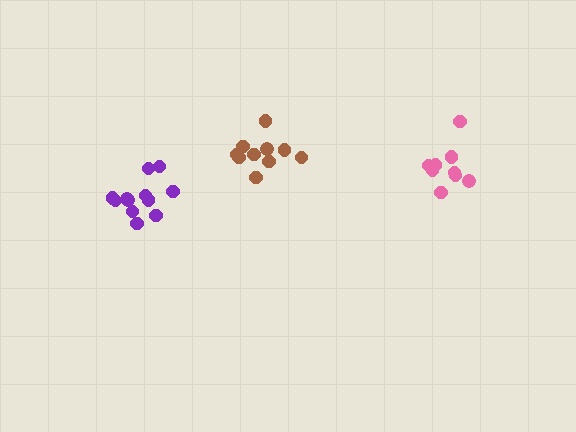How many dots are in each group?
Group 1: 10 dots, Group 2: 9 dots, Group 3: 12 dots (31 total).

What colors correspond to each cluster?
The clusters are colored: brown, pink, purple.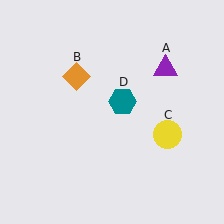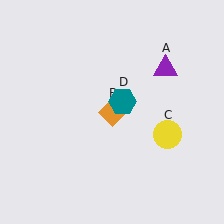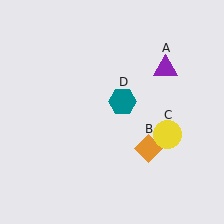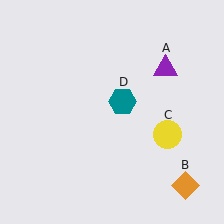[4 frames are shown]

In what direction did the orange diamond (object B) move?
The orange diamond (object B) moved down and to the right.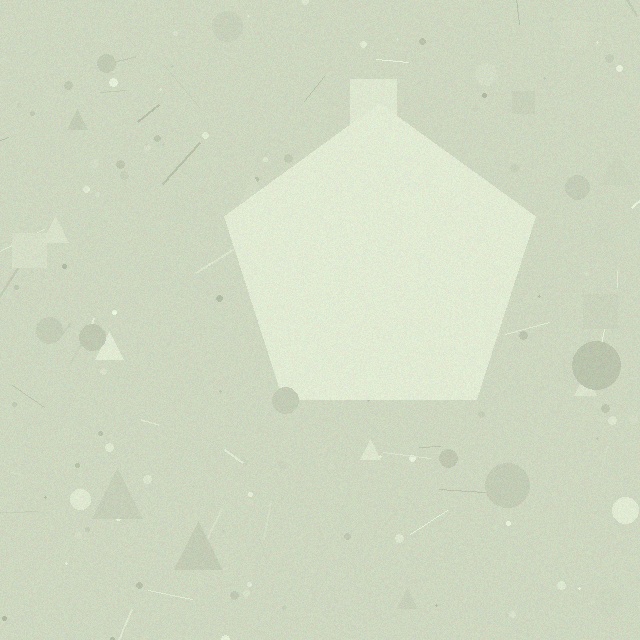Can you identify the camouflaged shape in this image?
The camouflaged shape is a pentagon.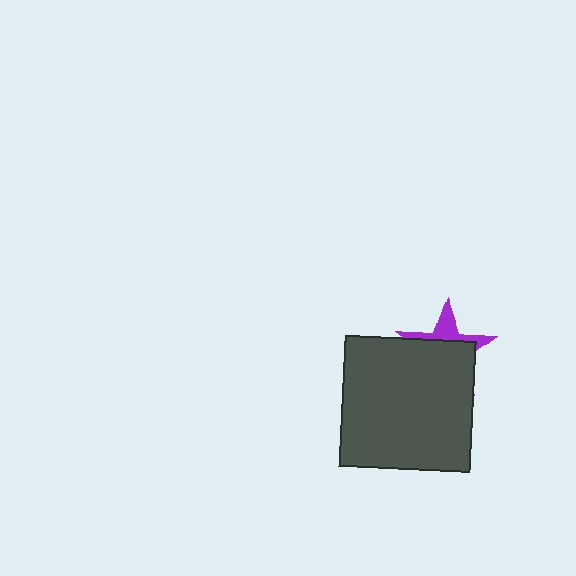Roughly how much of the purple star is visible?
A small part of it is visible (roughly 32%).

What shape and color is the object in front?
The object in front is a dark gray square.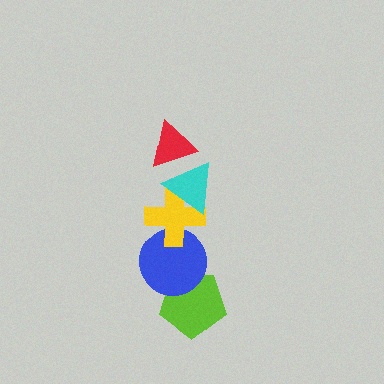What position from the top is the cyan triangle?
The cyan triangle is 2nd from the top.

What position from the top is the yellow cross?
The yellow cross is 3rd from the top.